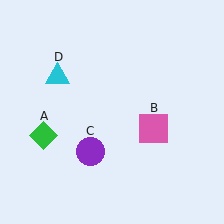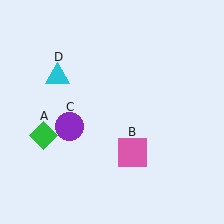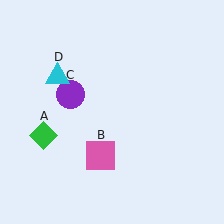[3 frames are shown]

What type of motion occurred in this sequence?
The pink square (object B), purple circle (object C) rotated clockwise around the center of the scene.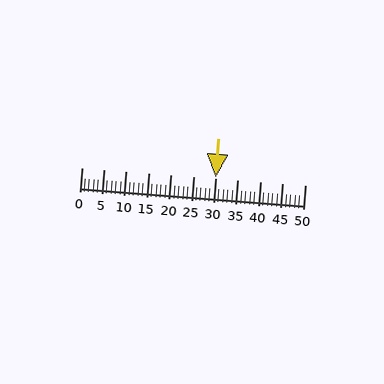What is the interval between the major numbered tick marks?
The major tick marks are spaced 5 units apart.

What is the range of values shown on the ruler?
The ruler shows values from 0 to 50.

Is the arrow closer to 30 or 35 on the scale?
The arrow is closer to 30.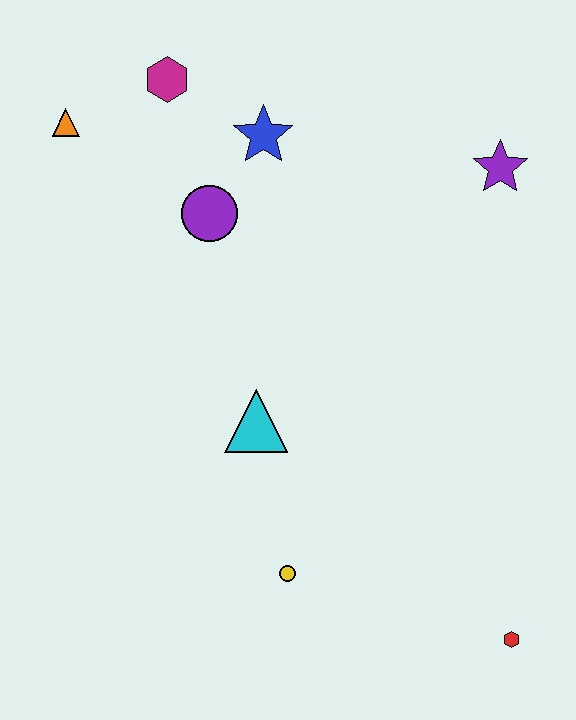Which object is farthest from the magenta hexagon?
The red hexagon is farthest from the magenta hexagon.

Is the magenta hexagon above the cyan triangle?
Yes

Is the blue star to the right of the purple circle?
Yes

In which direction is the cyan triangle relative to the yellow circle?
The cyan triangle is above the yellow circle.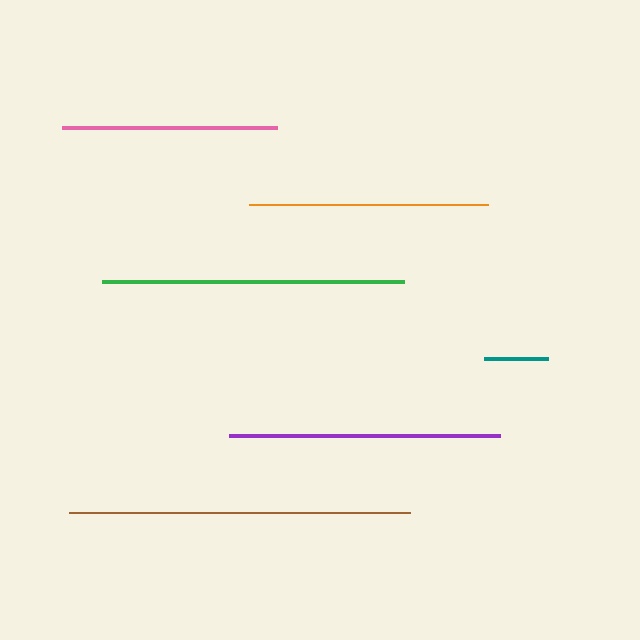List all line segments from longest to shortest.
From longest to shortest: brown, green, purple, orange, pink, teal.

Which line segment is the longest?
The brown line is the longest at approximately 341 pixels.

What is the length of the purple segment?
The purple segment is approximately 271 pixels long.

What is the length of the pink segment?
The pink segment is approximately 215 pixels long.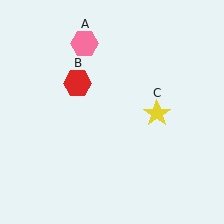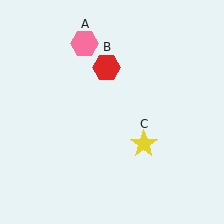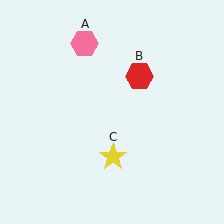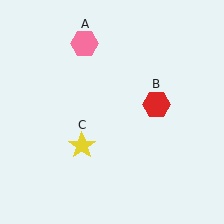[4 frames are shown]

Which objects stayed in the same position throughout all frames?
Pink hexagon (object A) remained stationary.